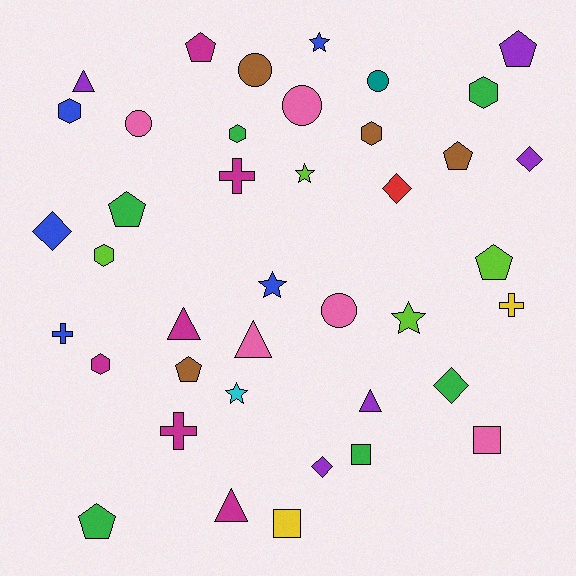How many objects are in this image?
There are 40 objects.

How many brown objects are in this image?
There are 4 brown objects.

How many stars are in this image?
There are 5 stars.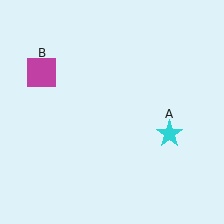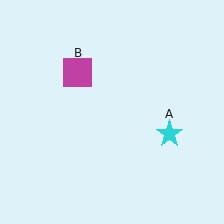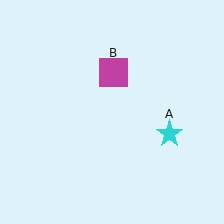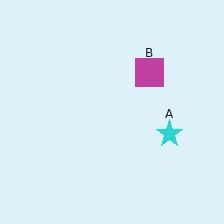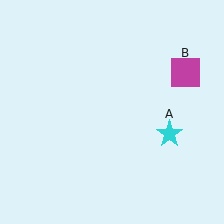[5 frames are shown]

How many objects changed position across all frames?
1 object changed position: magenta square (object B).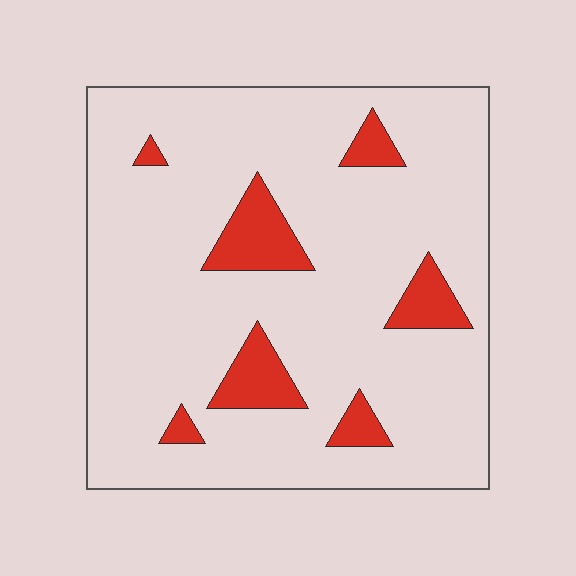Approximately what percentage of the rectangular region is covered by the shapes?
Approximately 10%.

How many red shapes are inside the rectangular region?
7.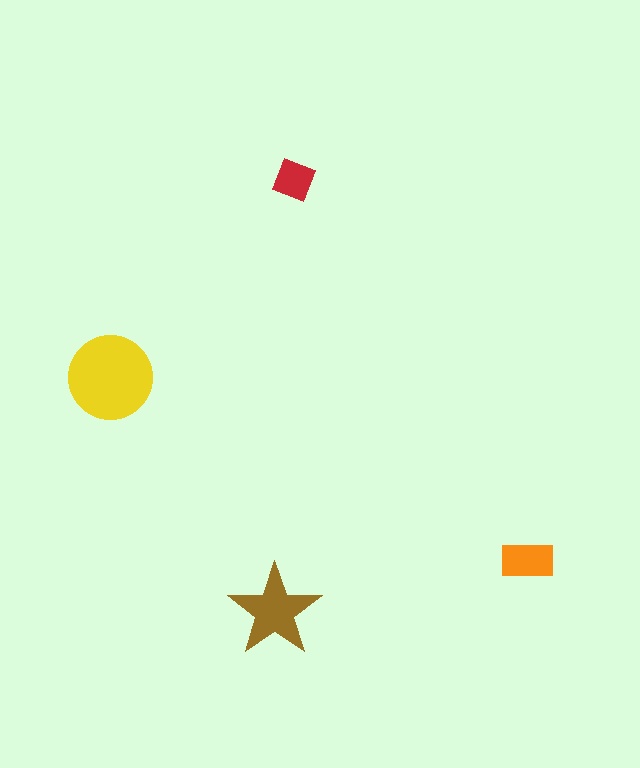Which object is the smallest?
The red square.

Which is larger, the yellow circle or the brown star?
The yellow circle.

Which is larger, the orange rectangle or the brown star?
The brown star.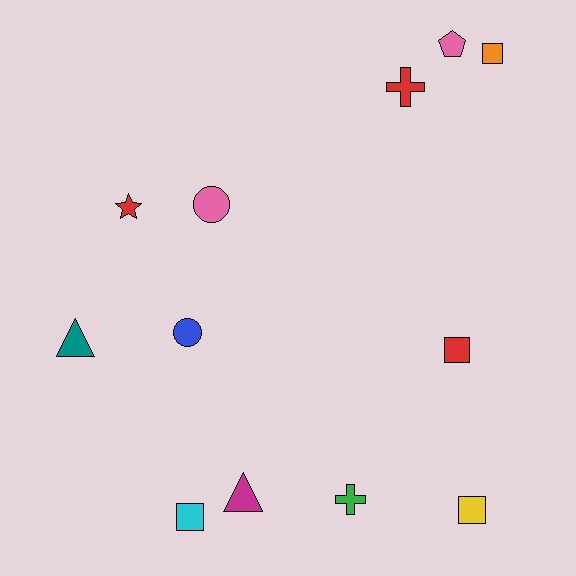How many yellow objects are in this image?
There is 1 yellow object.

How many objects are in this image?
There are 12 objects.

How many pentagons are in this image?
There is 1 pentagon.